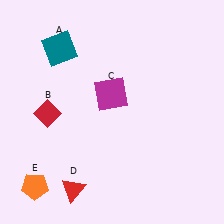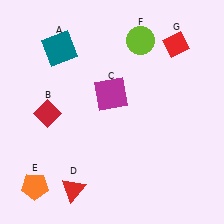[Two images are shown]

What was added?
A lime circle (F), a red diamond (G) were added in Image 2.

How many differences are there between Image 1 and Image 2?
There are 2 differences between the two images.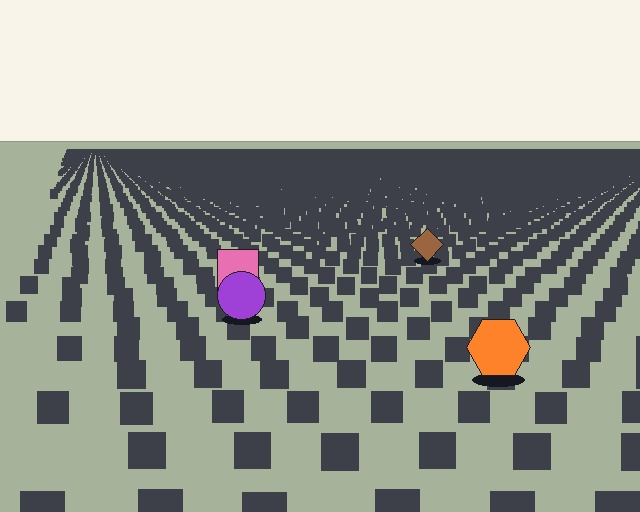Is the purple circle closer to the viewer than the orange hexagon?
No. The orange hexagon is closer — you can tell from the texture gradient: the ground texture is coarser near it.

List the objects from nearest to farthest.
From nearest to farthest: the orange hexagon, the purple circle, the pink square, the brown diamond.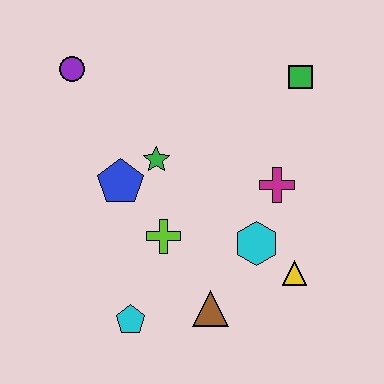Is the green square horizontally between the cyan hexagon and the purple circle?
No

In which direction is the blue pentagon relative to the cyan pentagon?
The blue pentagon is above the cyan pentagon.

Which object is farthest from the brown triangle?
The purple circle is farthest from the brown triangle.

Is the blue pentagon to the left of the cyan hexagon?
Yes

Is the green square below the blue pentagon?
No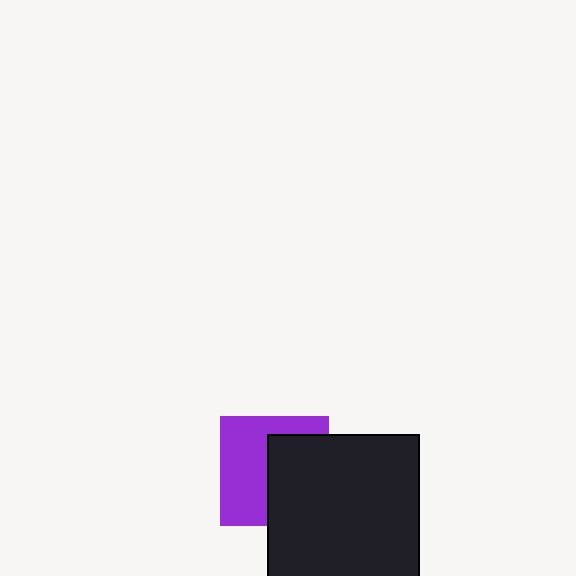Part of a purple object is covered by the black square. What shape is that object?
It is a square.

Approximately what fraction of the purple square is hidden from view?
Roughly 47% of the purple square is hidden behind the black square.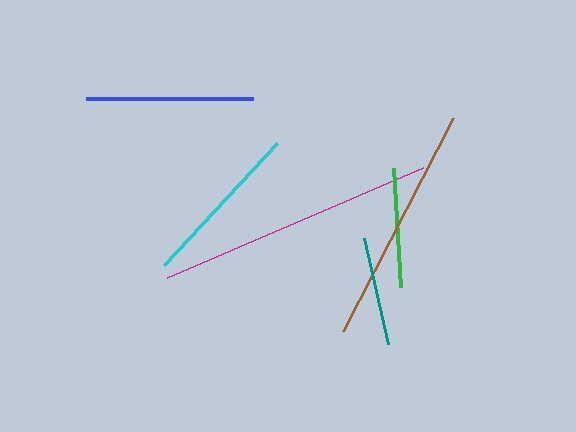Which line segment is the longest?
The magenta line is the longest at approximately 280 pixels.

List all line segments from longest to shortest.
From longest to shortest: magenta, brown, blue, cyan, green, teal.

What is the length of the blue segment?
The blue segment is approximately 167 pixels long.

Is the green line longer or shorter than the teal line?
The green line is longer than the teal line.